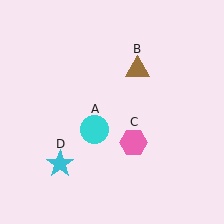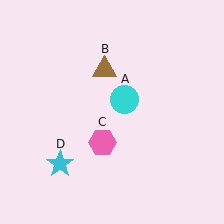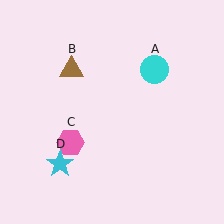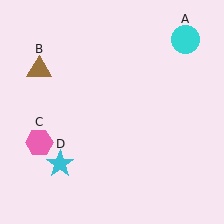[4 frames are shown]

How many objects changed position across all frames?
3 objects changed position: cyan circle (object A), brown triangle (object B), pink hexagon (object C).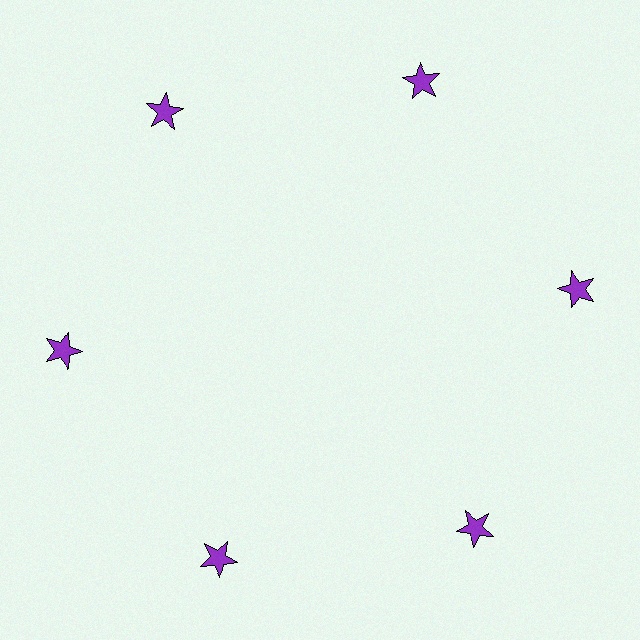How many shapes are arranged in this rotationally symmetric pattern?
There are 6 shapes, arranged in 6 groups of 1.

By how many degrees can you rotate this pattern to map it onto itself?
The pattern maps onto itself every 60 degrees of rotation.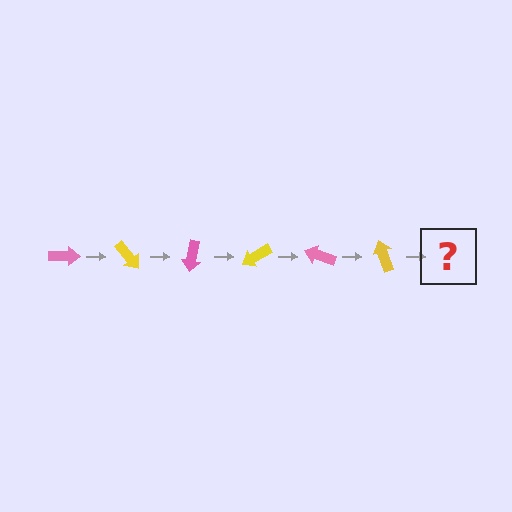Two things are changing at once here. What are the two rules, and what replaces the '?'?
The two rules are that it rotates 50 degrees each step and the color cycles through pink and yellow. The '?' should be a pink arrow, rotated 300 degrees from the start.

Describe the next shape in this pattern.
It should be a pink arrow, rotated 300 degrees from the start.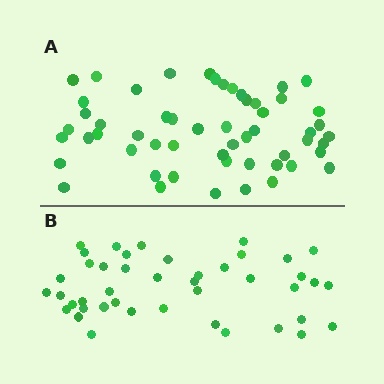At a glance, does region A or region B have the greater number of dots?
Region A (the top region) has more dots.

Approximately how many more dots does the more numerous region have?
Region A has roughly 12 or so more dots than region B.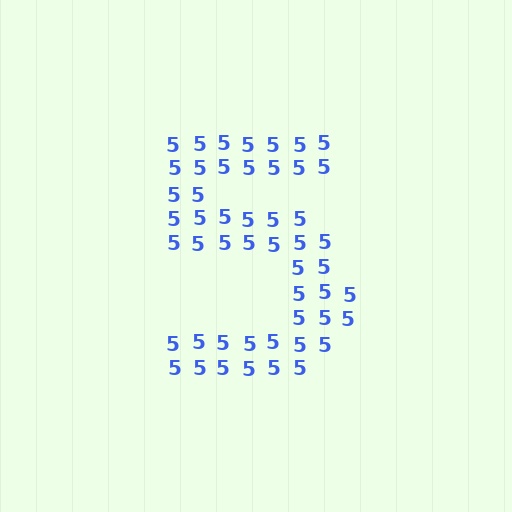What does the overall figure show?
The overall figure shows the digit 5.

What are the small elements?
The small elements are digit 5's.